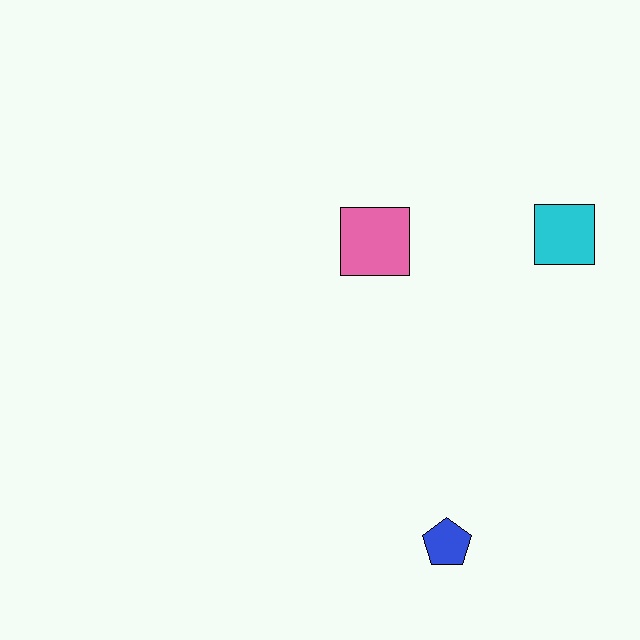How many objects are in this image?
There are 3 objects.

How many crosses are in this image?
There are no crosses.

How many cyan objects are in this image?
There is 1 cyan object.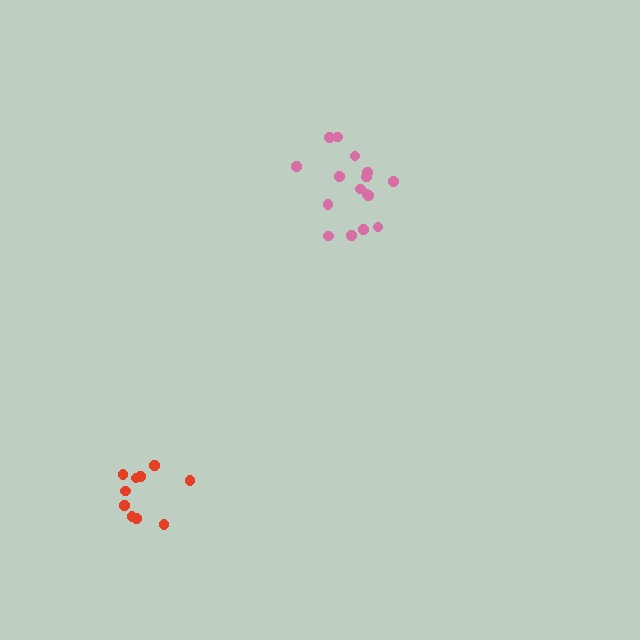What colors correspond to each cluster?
The clusters are colored: pink, red.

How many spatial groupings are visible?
There are 2 spatial groupings.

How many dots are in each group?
Group 1: 16 dots, Group 2: 10 dots (26 total).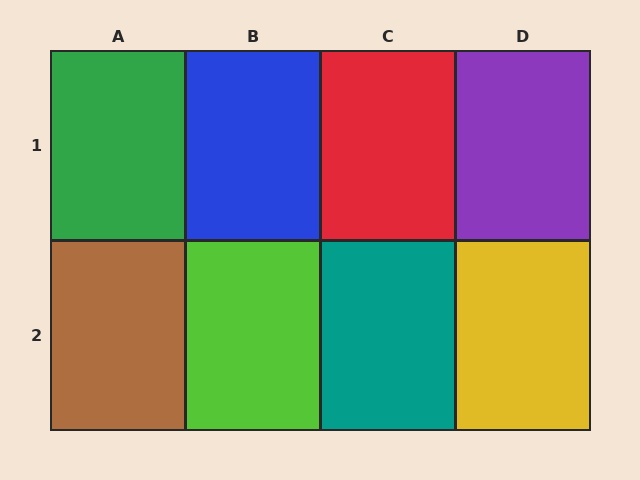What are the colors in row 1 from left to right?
Green, blue, red, purple.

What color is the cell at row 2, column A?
Brown.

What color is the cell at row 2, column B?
Lime.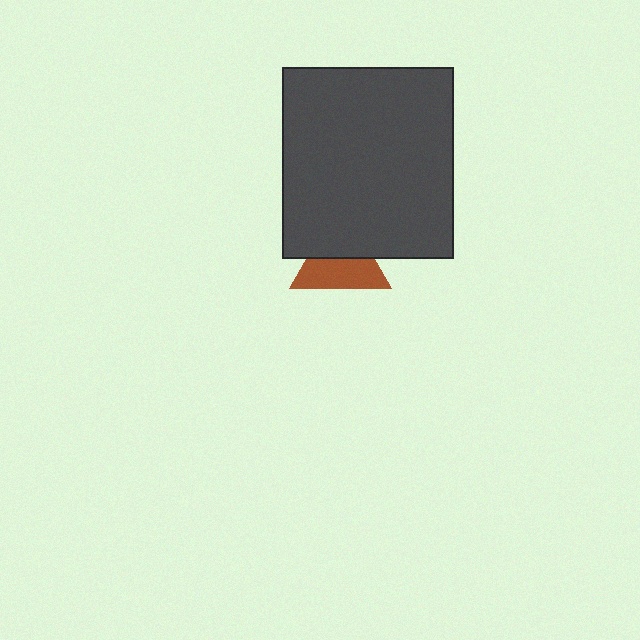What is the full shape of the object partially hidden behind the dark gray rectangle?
The partially hidden object is a brown triangle.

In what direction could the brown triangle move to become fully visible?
The brown triangle could move down. That would shift it out from behind the dark gray rectangle entirely.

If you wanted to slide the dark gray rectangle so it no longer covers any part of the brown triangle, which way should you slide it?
Slide it up — that is the most direct way to separate the two shapes.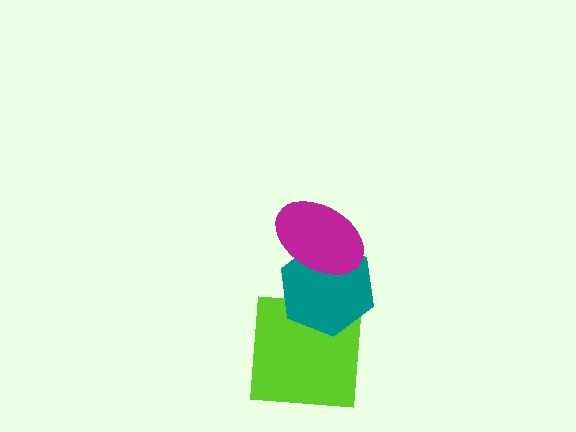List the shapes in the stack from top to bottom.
From top to bottom: the magenta ellipse, the teal hexagon, the lime square.